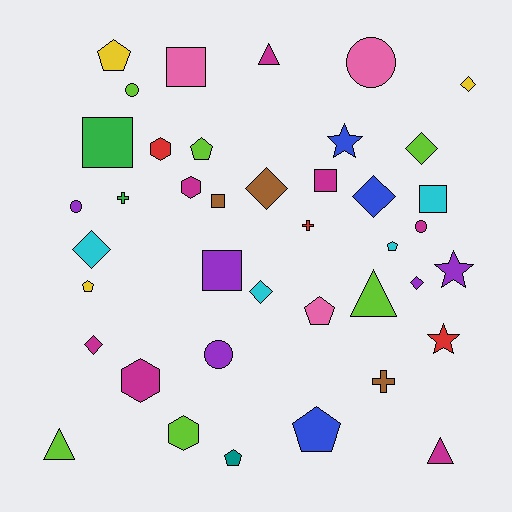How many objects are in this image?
There are 40 objects.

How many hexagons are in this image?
There are 4 hexagons.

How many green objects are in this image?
There are 2 green objects.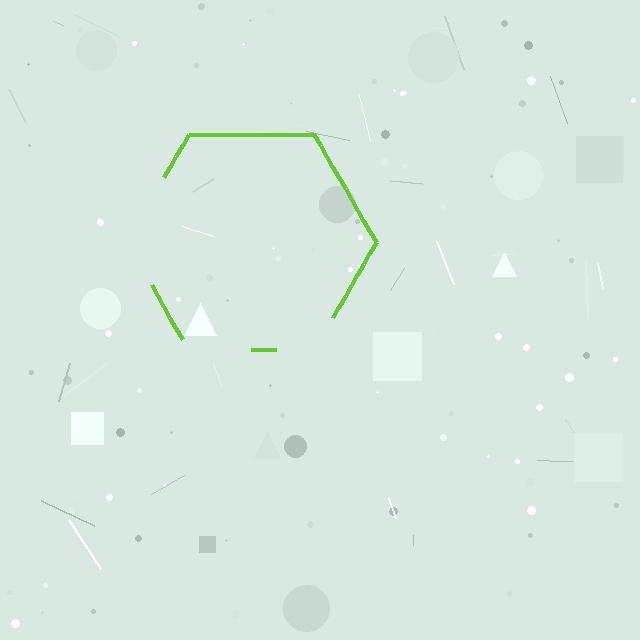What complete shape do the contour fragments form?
The contour fragments form a hexagon.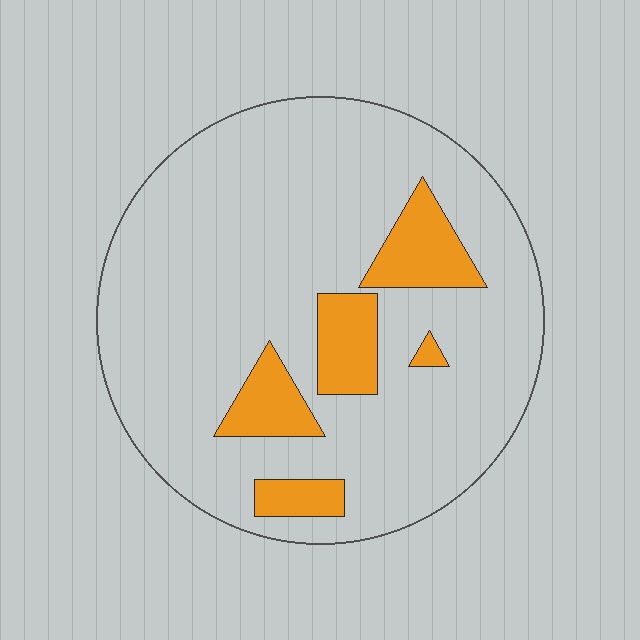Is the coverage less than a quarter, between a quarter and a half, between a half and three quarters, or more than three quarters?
Less than a quarter.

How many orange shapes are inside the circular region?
5.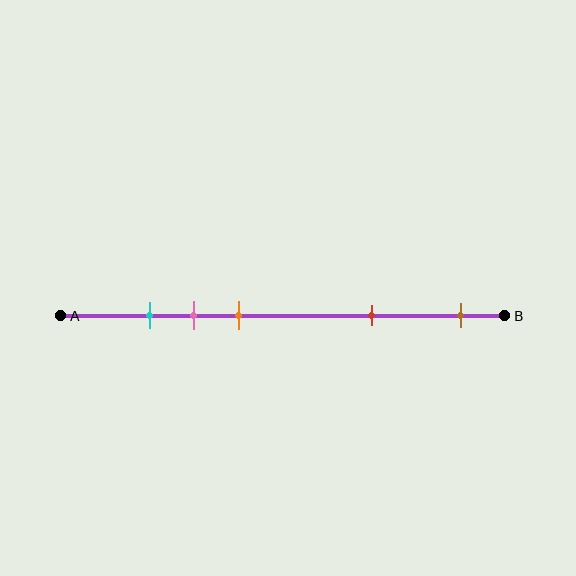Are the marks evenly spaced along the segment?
No, the marks are not evenly spaced.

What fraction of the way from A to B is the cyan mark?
The cyan mark is approximately 20% (0.2) of the way from A to B.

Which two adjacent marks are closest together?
The cyan and pink marks are the closest adjacent pair.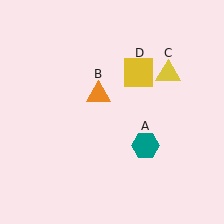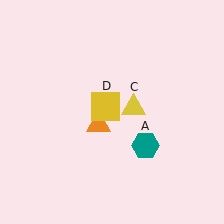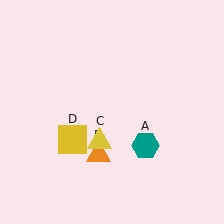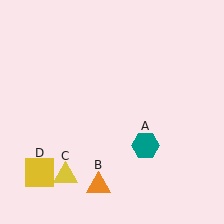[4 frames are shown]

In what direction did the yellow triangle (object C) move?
The yellow triangle (object C) moved down and to the left.